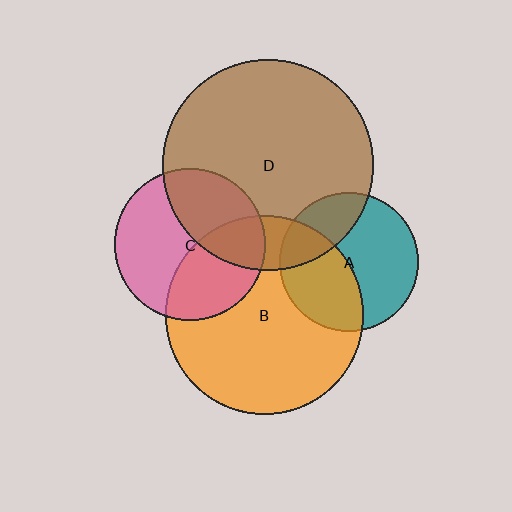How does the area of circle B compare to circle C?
Approximately 1.7 times.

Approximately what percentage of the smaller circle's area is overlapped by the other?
Approximately 40%.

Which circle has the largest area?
Circle D (brown).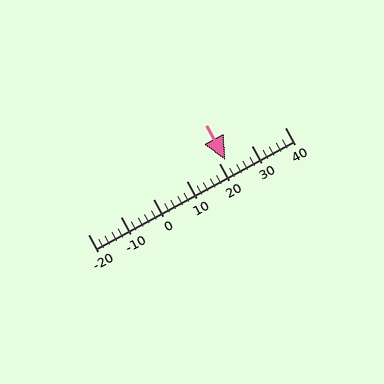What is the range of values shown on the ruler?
The ruler shows values from -20 to 40.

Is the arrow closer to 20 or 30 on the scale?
The arrow is closer to 20.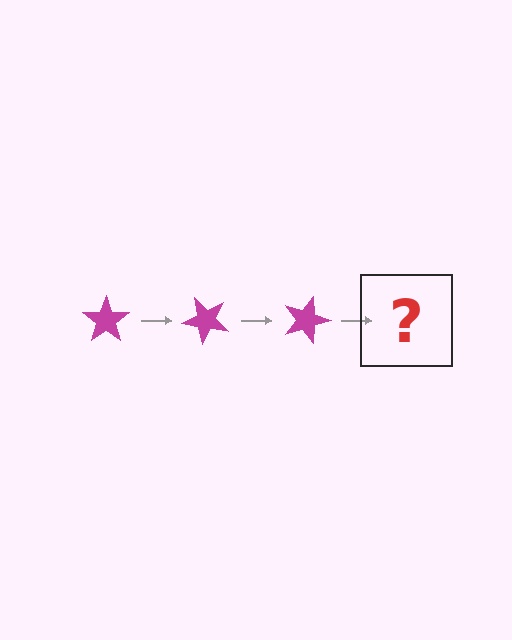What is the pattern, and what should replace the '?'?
The pattern is that the star rotates 45 degrees each step. The '?' should be a magenta star rotated 135 degrees.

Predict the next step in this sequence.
The next step is a magenta star rotated 135 degrees.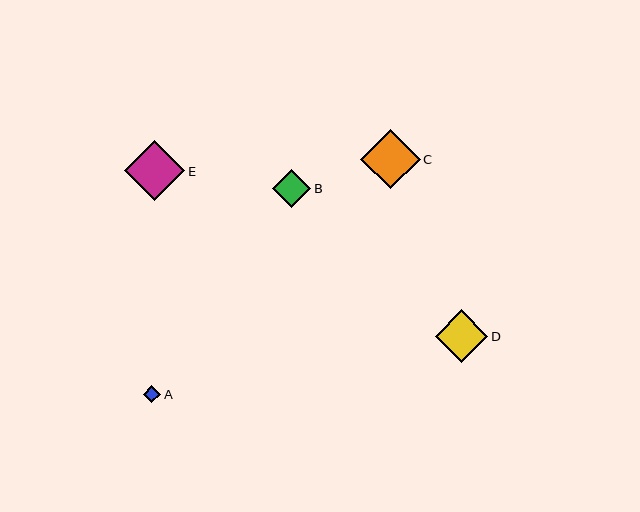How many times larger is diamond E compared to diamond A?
Diamond E is approximately 3.4 times the size of diamond A.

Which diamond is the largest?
Diamond E is the largest with a size of approximately 60 pixels.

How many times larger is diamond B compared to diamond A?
Diamond B is approximately 2.2 times the size of diamond A.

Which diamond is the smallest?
Diamond A is the smallest with a size of approximately 18 pixels.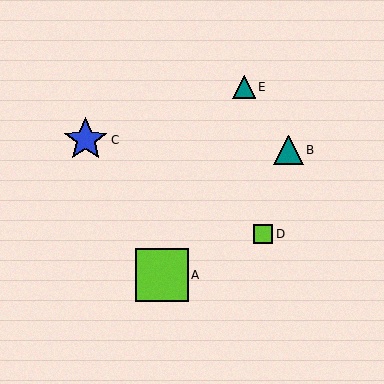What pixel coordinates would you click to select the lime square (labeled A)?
Click at (162, 275) to select the lime square A.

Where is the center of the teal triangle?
The center of the teal triangle is at (244, 87).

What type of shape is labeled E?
Shape E is a teal triangle.